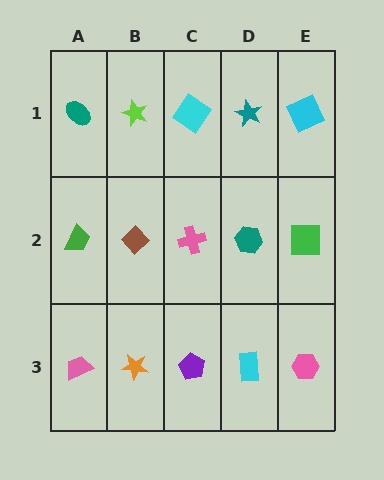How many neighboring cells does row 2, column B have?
4.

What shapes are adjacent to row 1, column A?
A green trapezoid (row 2, column A), a lime star (row 1, column B).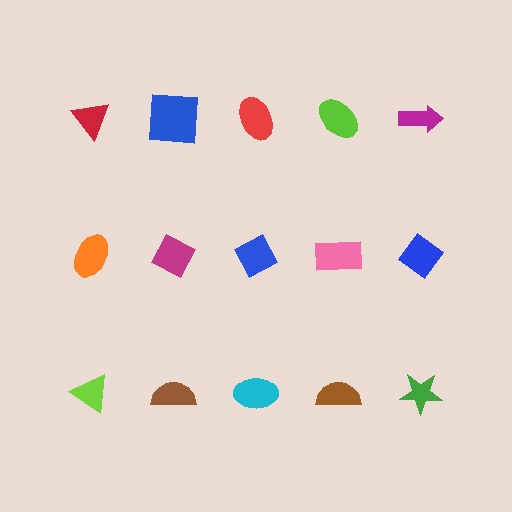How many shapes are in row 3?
5 shapes.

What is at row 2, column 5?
A blue diamond.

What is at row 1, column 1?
A red triangle.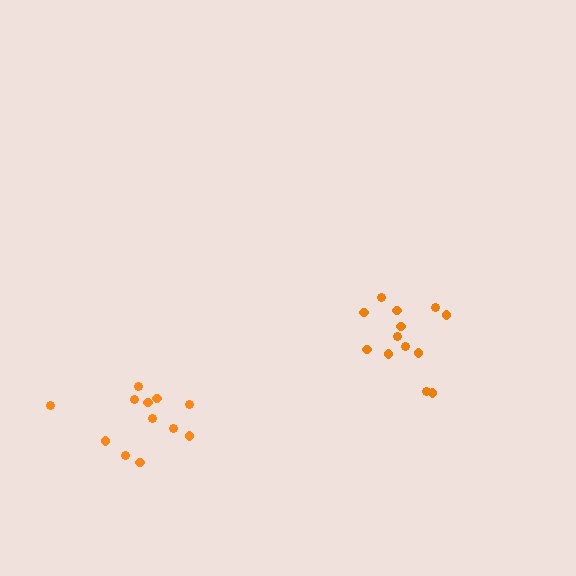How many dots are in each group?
Group 1: 12 dots, Group 2: 13 dots (25 total).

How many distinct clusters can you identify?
There are 2 distinct clusters.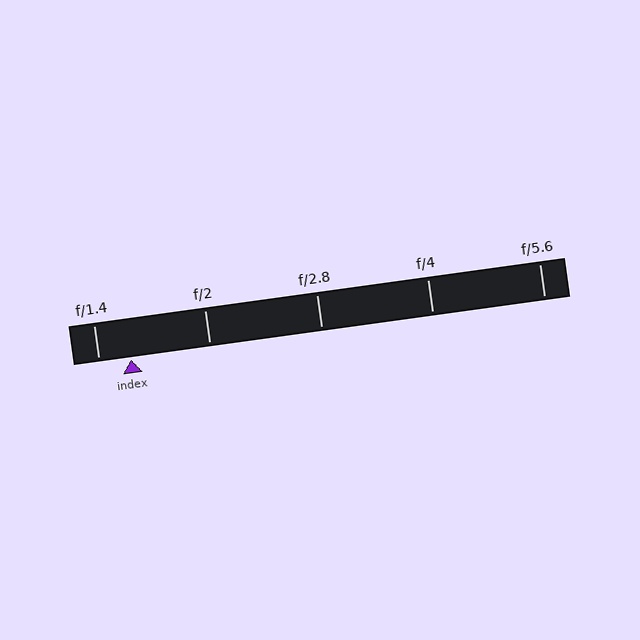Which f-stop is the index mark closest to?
The index mark is closest to f/1.4.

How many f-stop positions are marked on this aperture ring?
There are 5 f-stop positions marked.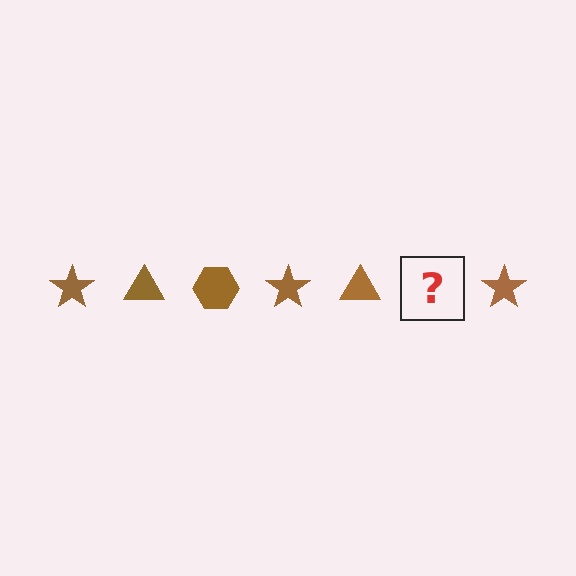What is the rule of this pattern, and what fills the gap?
The rule is that the pattern cycles through star, triangle, hexagon shapes in brown. The gap should be filled with a brown hexagon.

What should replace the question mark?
The question mark should be replaced with a brown hexagon.